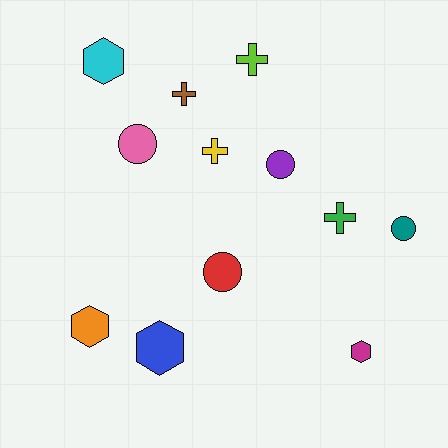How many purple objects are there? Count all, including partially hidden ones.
There is 1 purple object.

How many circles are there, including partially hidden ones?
There are 4 circles.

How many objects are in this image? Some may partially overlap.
There are 12 objects.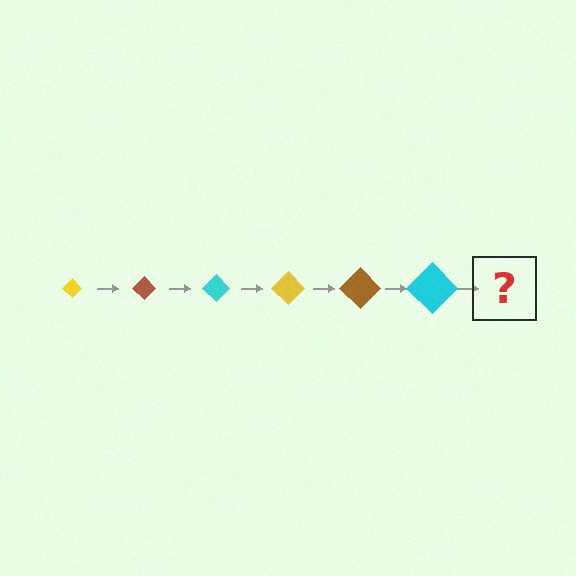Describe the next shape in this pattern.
It should be a yellow diamond, larger than the previous one.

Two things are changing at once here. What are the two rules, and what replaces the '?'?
The two rules are that the diamond grows larger each step and the color cycles through yellow, brown, and cyan. The '?' should be a yellow diamond, larger than the previous one.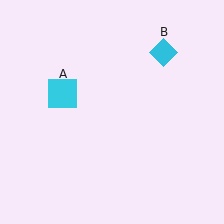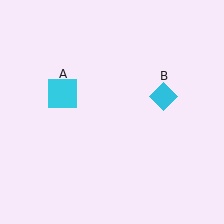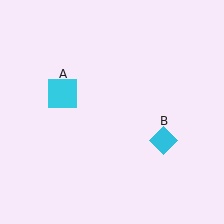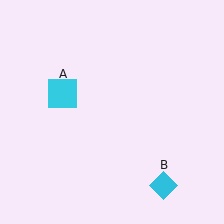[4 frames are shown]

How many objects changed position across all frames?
1 object changed position: cyan diamond (object B).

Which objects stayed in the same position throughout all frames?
Cyan square (object A) remained stationary.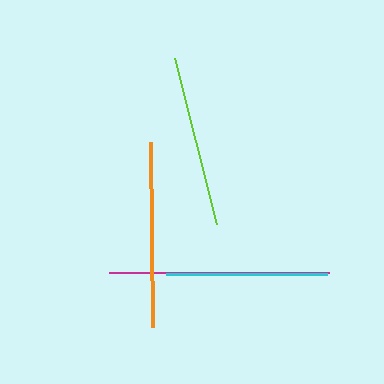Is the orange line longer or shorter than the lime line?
The orange line is longer than the lime line.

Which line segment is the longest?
The magenta line is the longest at approximately 221 pixels.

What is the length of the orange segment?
The orange segment is approximately 185 pixels long.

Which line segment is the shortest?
The cyan line is the shortest at approximately 161 pixels.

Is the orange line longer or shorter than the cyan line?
The orange line is longer than the cyan line.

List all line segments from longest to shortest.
From longest to shortest: magenta, orange, lime, cyan.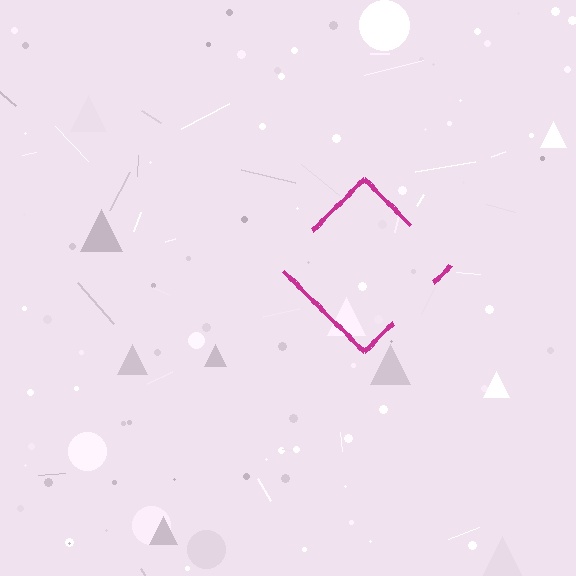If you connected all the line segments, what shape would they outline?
They would outline a diamond.